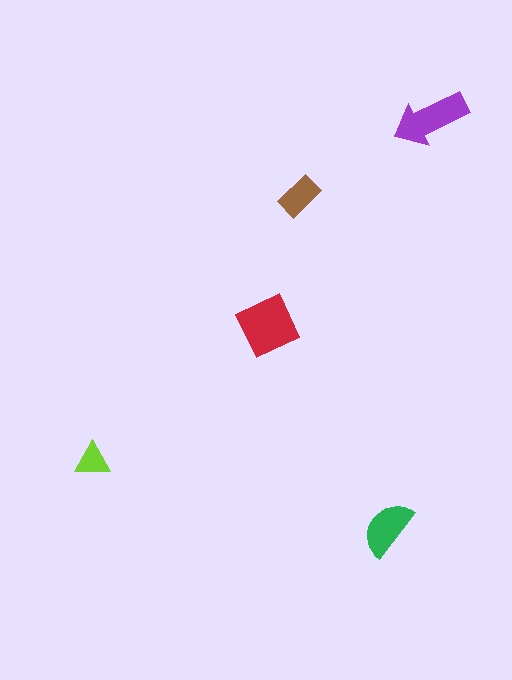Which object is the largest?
The red diamond.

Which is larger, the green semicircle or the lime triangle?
The green semicircle.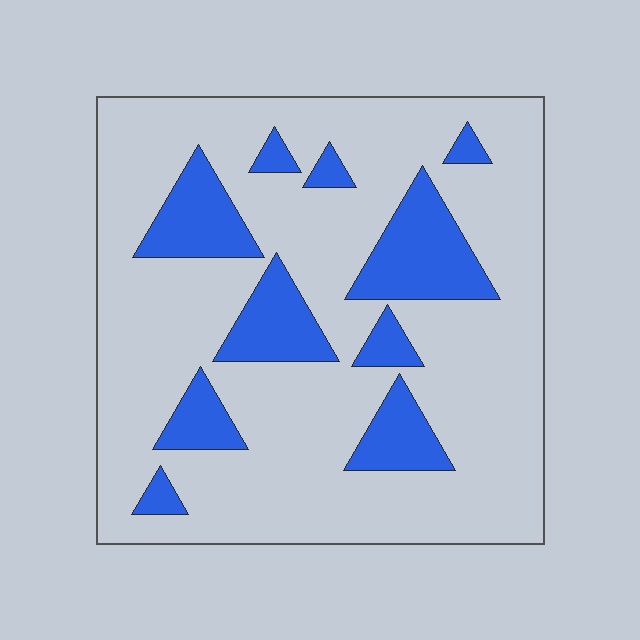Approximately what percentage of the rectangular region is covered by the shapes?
Approximately 20%.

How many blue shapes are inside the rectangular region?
10.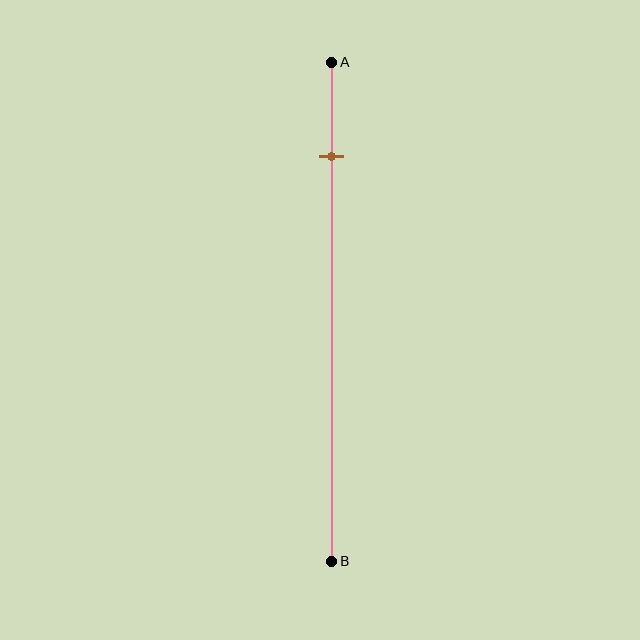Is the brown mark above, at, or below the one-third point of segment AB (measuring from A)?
The brown mark is above the one-third point of segment AB.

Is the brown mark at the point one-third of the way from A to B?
No, the mark is at about 20% from A, not at the 33% one-third point.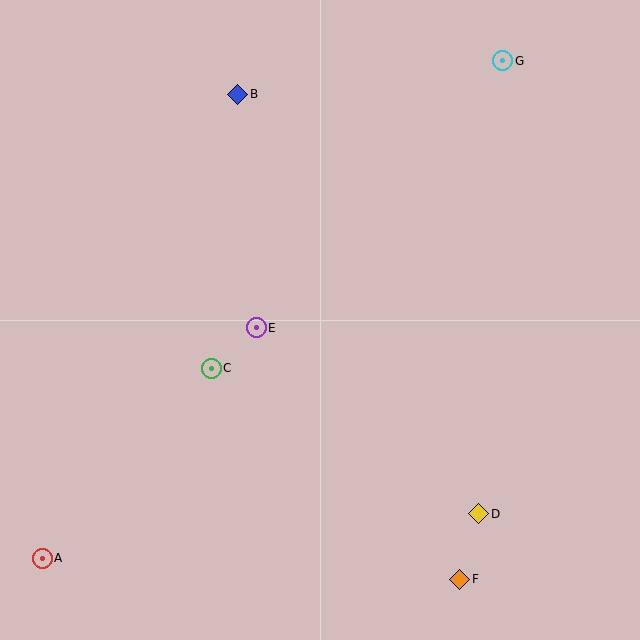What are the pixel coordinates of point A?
Point A is at (42, 558).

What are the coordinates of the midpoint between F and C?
The midpoint between F and C is at (335, 474).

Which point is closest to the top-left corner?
Point B is closest to the top-left corner.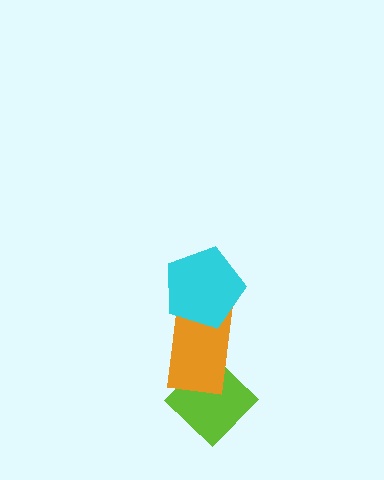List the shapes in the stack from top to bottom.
From top to bottom: the cyan pentagon, the orange rectangle, the lime diamond.